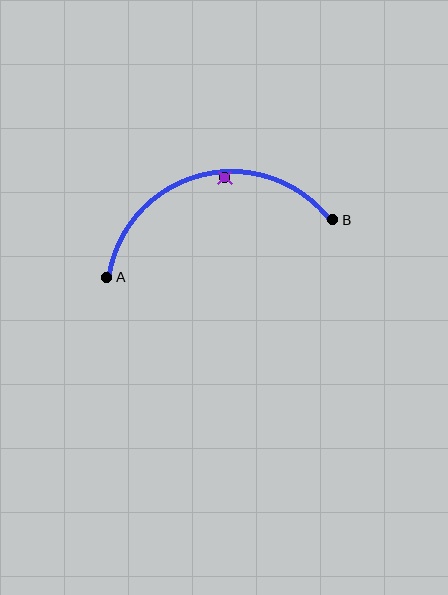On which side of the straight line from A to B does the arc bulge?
The arc bulges above the straight line connecting A and B.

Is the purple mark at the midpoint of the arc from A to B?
No — the purple mark does not lie on the arc at all. It sits slightly inside the curve.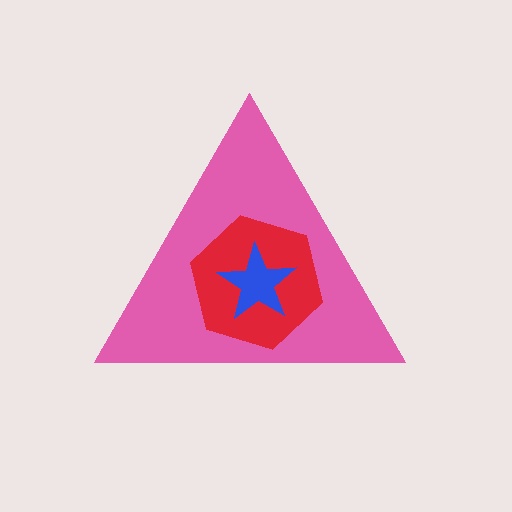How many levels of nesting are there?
3.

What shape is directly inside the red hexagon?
The blue star.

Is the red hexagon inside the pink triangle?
Yes.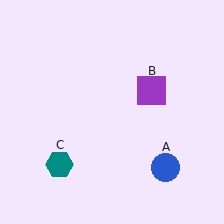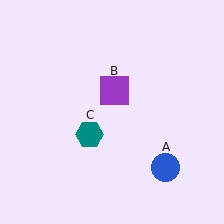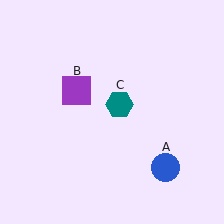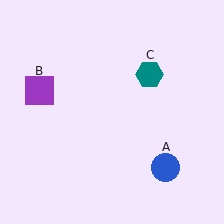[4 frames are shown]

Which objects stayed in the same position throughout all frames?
Blue circle (object A) remained stationary.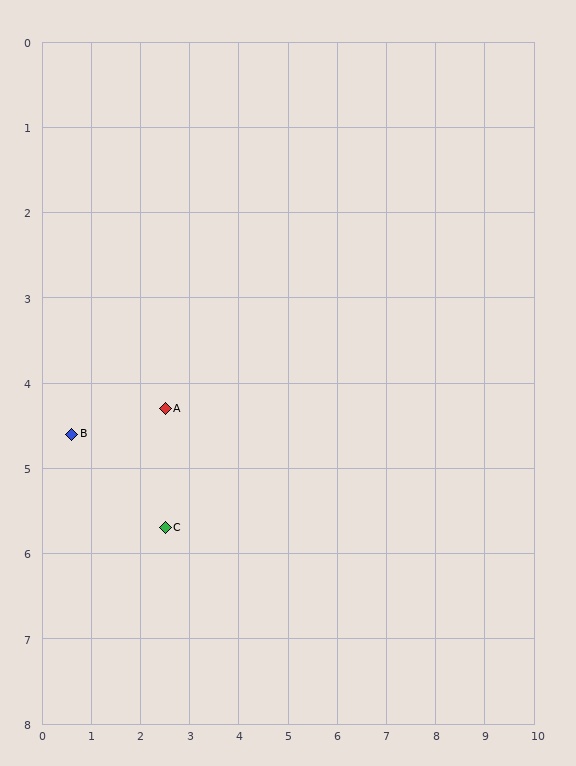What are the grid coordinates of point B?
Point B is at approximately (0.6, 4.6).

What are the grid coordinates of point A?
Point A is at approximately (2.5, 4.3).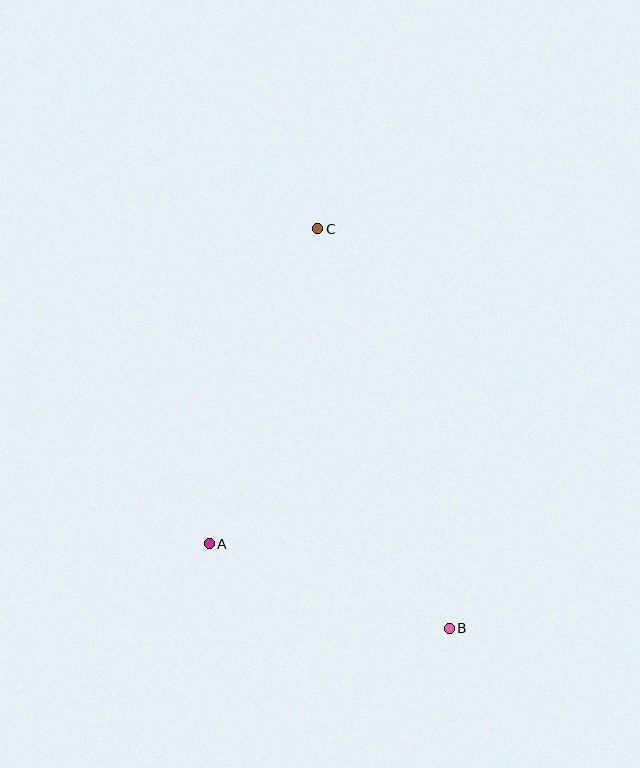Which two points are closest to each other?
Points A and B are closest to each other.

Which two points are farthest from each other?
Points B and C are farthest from each other.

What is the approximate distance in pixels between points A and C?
The distance between A and C is approximately 333 pixels.